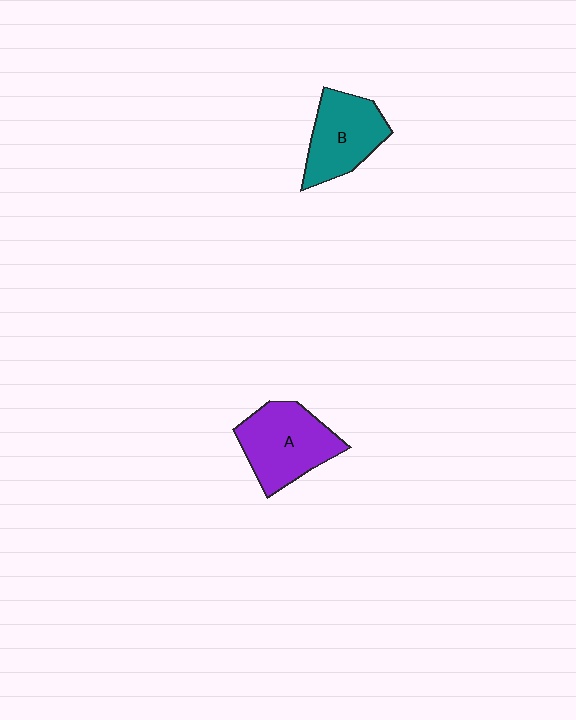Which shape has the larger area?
Shape A (purple).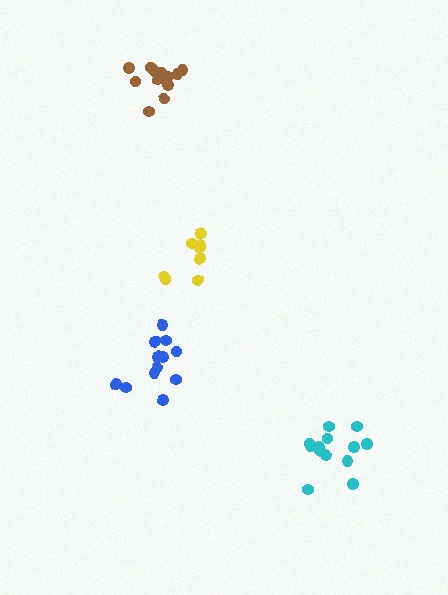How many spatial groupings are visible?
There are 4 spatial groupings.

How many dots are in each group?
Group 1: 12 dots, Group 2: 8 dots, Group 3: 12 dots, Group 4: 13 dots (45 total).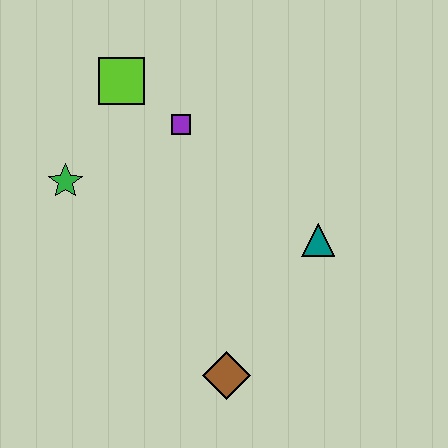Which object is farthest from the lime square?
The brown diamond is farthest from the lime square.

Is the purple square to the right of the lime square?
Yes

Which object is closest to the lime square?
The purple square is closest to the lime square.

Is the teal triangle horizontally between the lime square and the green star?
No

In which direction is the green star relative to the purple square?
The green star is to the left of the purple square.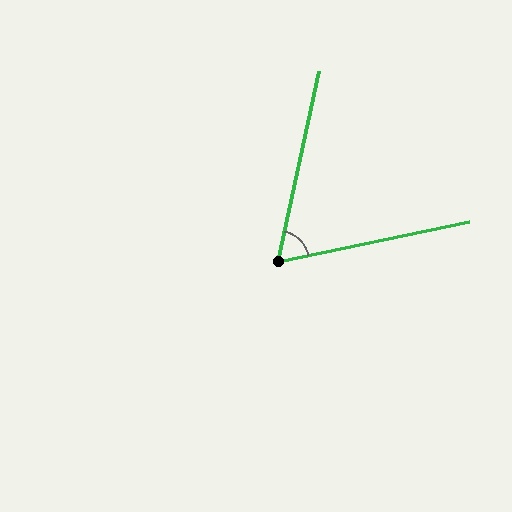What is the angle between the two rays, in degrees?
Approximately 66 degrees.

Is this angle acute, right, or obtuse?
It is acute.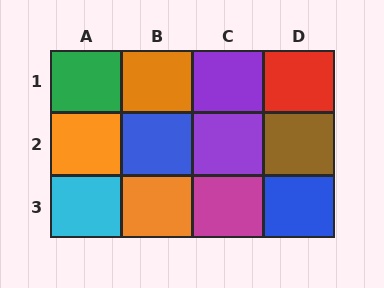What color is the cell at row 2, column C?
Purple.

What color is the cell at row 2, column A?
Orange.